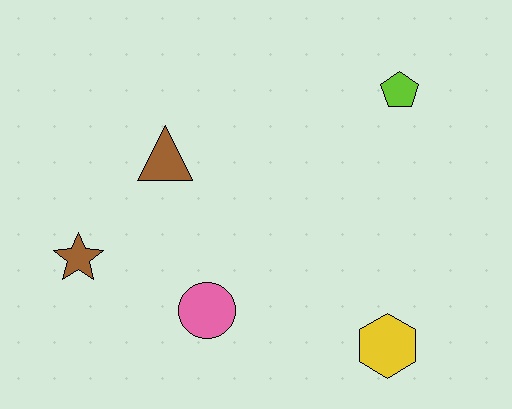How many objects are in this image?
There are 5 objects.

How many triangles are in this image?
There is 1 triangle.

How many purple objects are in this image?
There are no purple objects.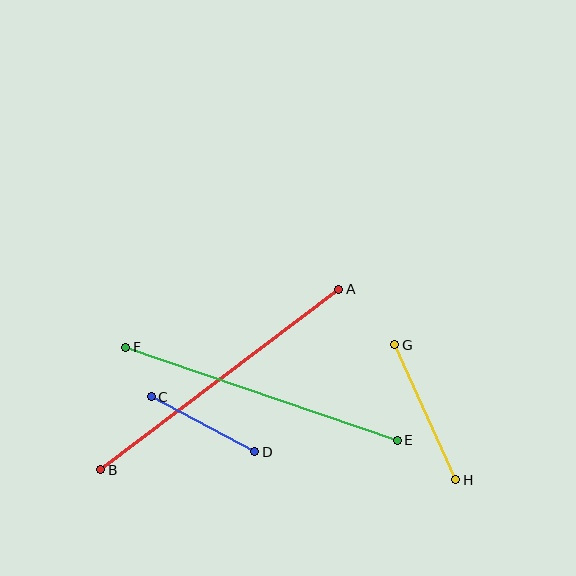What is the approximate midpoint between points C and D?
The midpoint is at approximately (203, 424) pixels.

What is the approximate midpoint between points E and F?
The midpoint is at approximately (262, 394) pixels.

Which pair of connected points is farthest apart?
Points A and B are farthest apart.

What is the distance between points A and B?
The distance is approximately 299 pixels.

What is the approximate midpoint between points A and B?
The midpoint is at approximately (220, 379) pixels.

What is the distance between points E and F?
The distance is approximately 287 pixels.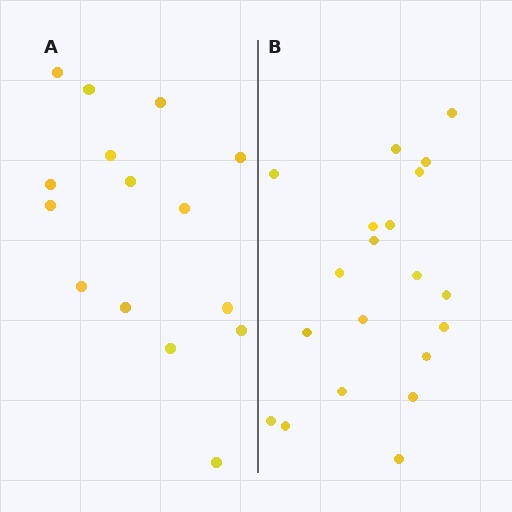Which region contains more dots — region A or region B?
Region B (the right region) has more dots.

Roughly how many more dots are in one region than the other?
Region B has about 5 more dots than region A.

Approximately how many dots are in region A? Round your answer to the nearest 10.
About 20 dots. (The exact count is 15, which rounds to 20.)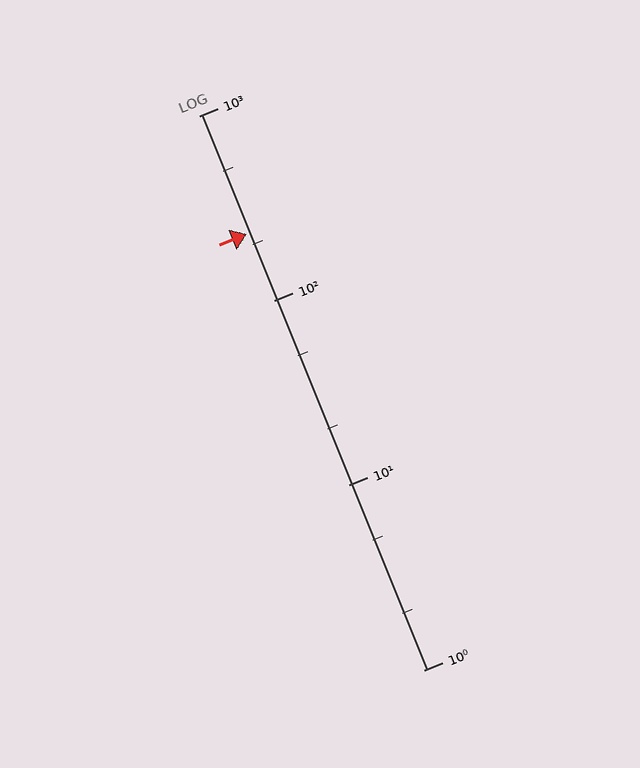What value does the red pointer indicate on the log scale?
The pointer indicates approximately 230.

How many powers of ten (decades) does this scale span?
The scale spans 3 decades, from 1 to 1000.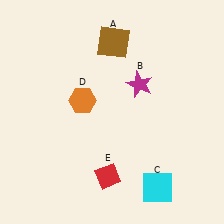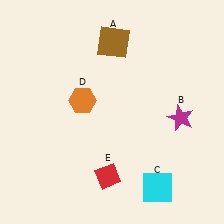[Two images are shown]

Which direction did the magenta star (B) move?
The magenta star (B) moved right.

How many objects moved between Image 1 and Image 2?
1 object moved between the two images.